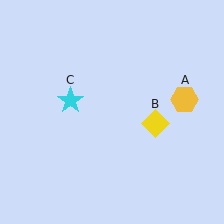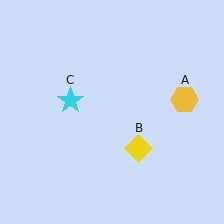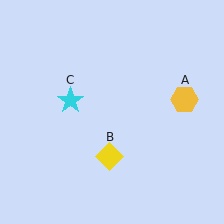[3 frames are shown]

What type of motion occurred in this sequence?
The yellow diamond (object B) rotated clockwise around the center of the scene.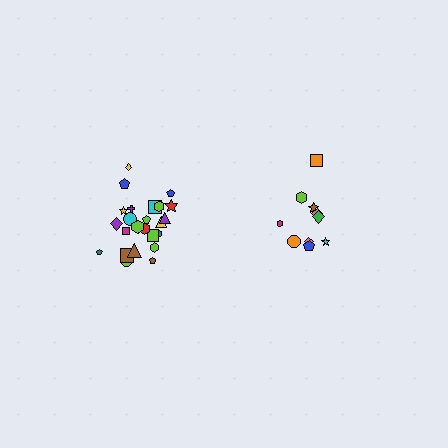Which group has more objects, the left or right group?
The left group.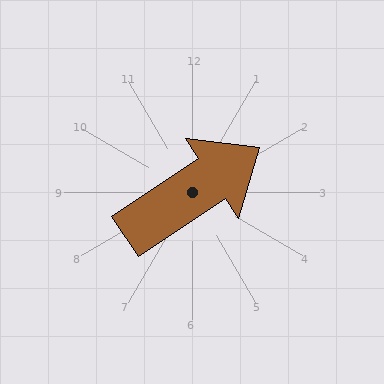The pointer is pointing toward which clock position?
Roughly 2 o'clock.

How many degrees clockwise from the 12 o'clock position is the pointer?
Approximately 57 degrees.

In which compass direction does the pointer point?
Northeast.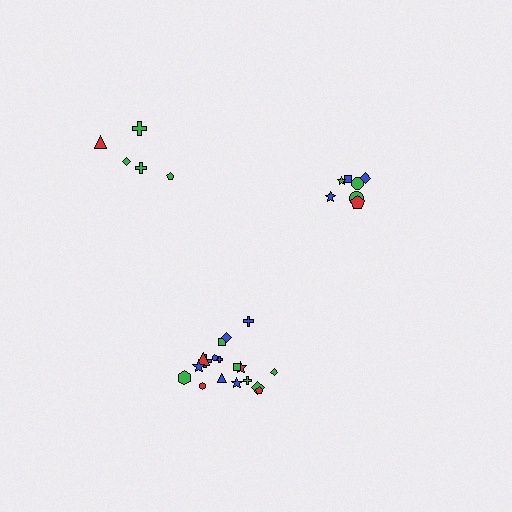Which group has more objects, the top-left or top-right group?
The top-right group.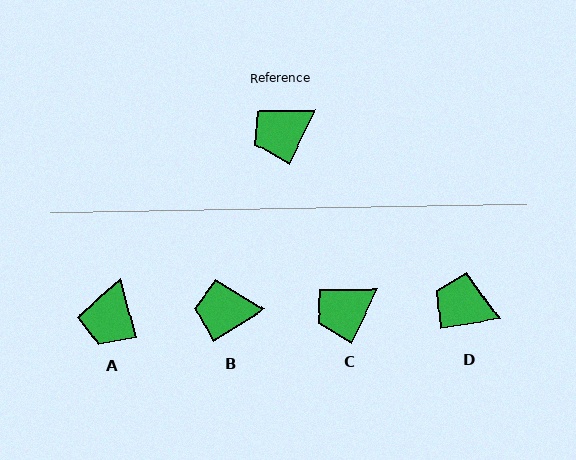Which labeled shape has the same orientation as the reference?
C.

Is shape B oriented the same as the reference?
No, it is off by about 32 degrees.